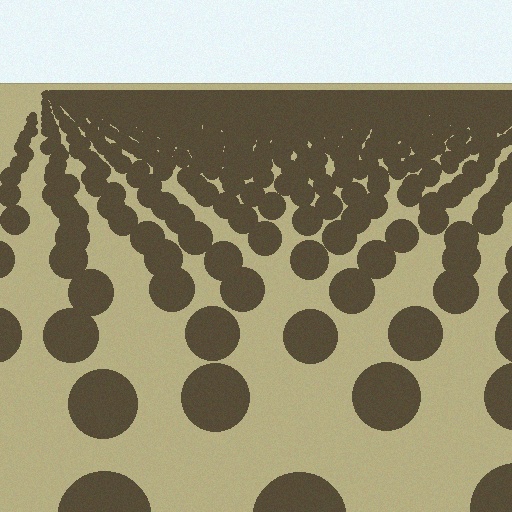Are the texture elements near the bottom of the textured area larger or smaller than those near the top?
Larger. Near the bottom, elements are closer to the viewer and appear at a bigger on-screen size.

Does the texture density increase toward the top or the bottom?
Density increases toward the top.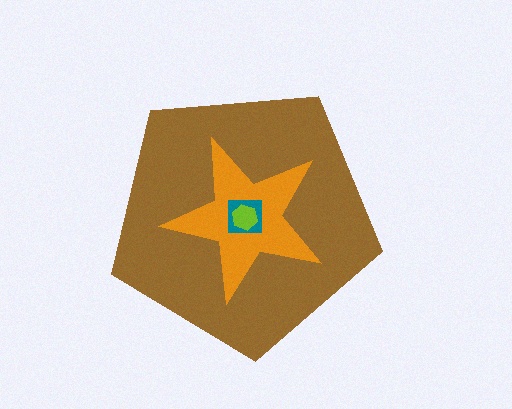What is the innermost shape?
The lime hexagon.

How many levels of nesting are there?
4.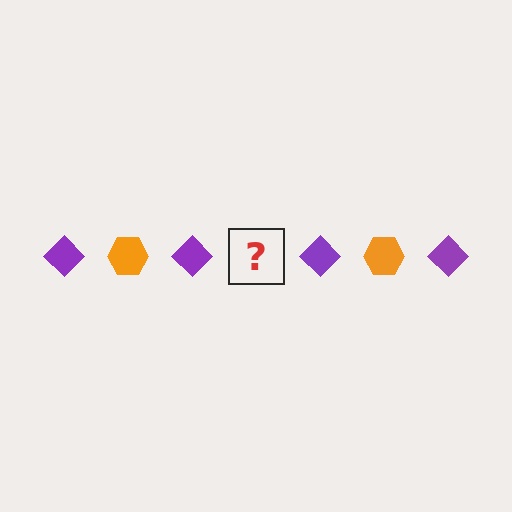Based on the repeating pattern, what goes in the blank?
The blank should be an orange hexagon.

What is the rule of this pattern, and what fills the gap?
The rule is that the pattern alternates between purple diamond and orange hexagon. The gap should be filled with an orange hexagon.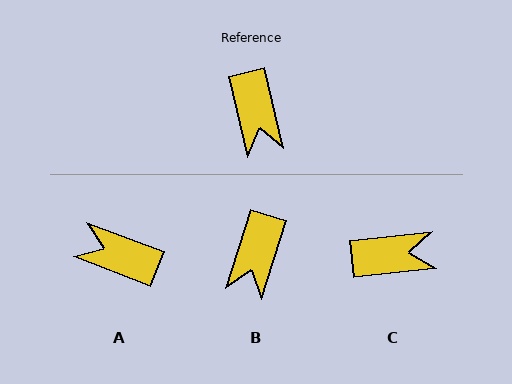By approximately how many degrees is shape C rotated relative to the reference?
Approximately 82 degrees counter-clockwise.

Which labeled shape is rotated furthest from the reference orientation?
A, about 125 degrees away.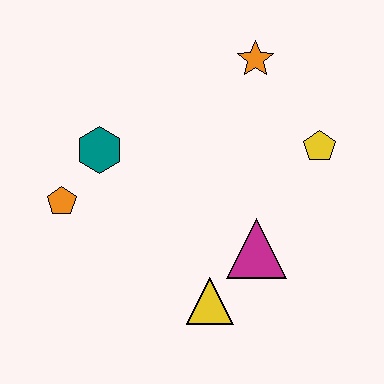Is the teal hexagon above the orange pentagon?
Yes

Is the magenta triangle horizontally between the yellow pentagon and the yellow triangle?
Yes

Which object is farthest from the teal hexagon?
The yellow pentagon is farthest from the teal hexagon.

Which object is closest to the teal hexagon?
The orange pentagon is closest to the teal hexagon.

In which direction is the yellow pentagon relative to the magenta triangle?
The yellow pentagon is above the magenta triangle.